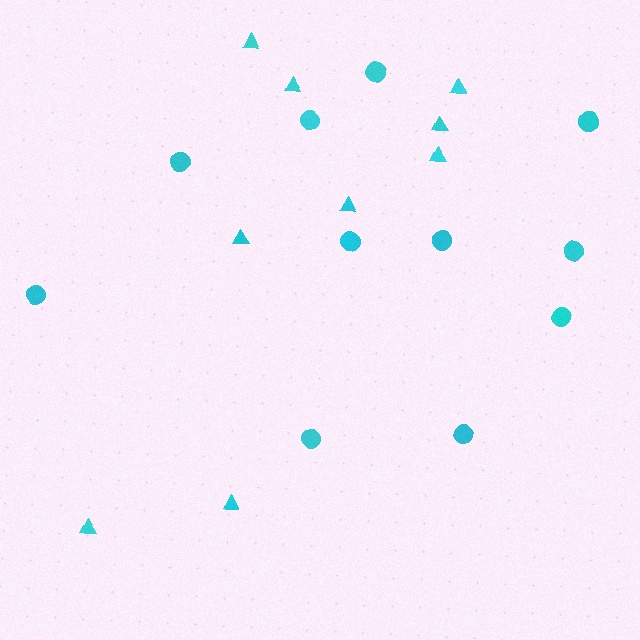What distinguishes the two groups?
There are 2 groups: one group of circles (11) and one group of triangles (9).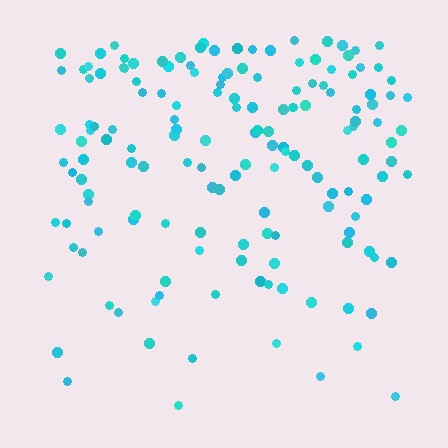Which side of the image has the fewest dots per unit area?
The bottom.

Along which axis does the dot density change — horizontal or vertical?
Vertical.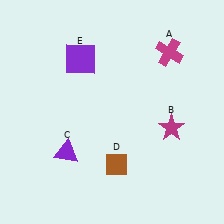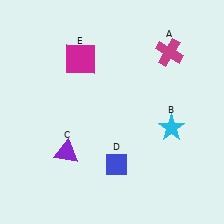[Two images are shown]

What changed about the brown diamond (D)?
In Image 1, D is brown. In Image 2, it changed to blue.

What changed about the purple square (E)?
In Image 1, E is purple. In Image 2, it changed to magenta.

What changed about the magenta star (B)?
In Image 1, B is magenta. In Image 2, it changed to cyan.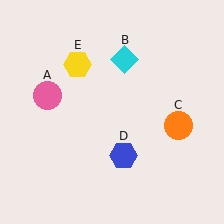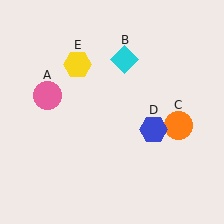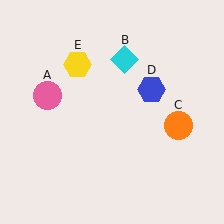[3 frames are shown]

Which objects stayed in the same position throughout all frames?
Pink circle (object A) and cyan diamond (object B) and orange circle (object C) and yellow hexagon (object E) remained stationary.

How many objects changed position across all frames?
1 object changed position: blue hexagon (object D).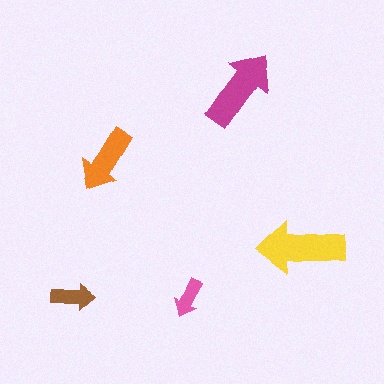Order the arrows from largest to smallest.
the yellow one, the magenta one, the orange one, the brown one, the pink one.